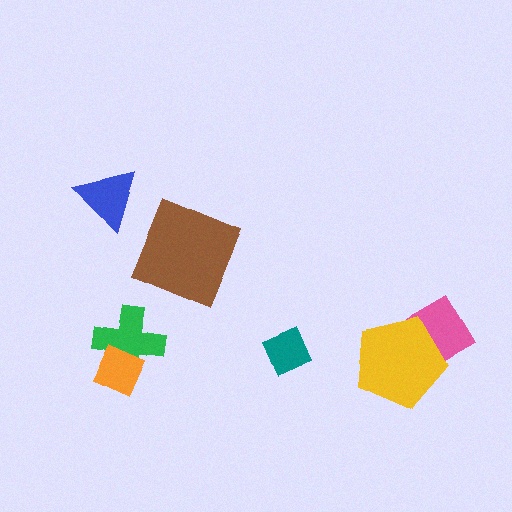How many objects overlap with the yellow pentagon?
1 object overlaps with the yellow pentagon.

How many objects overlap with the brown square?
0 objects overlap with the brown square.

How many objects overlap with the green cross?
1 object overlaps with the green cross.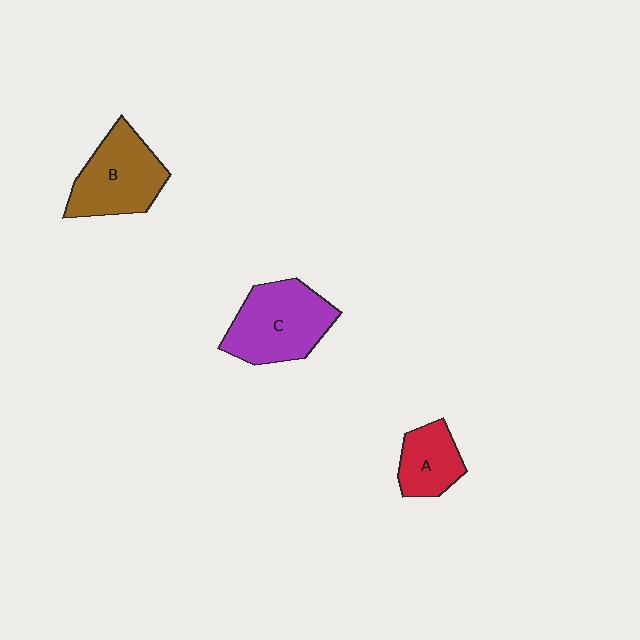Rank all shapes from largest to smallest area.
From largest to smallest: C (purple), B (brown), A (red).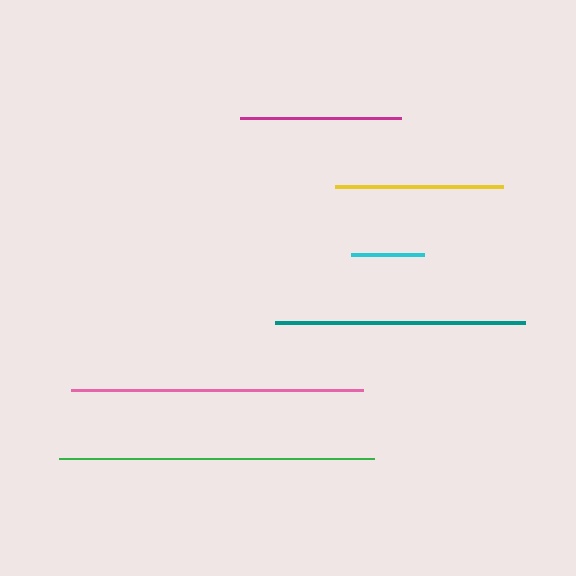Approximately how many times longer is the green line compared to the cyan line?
The green line is approximately 4.3 times the length of the cyan line.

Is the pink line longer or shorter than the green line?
The green line is longer than the pink line.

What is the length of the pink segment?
The pink segment is approximately 293 pixels long.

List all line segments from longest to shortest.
From longest to shortest: green, pink, teal, yellow, magenta, cyan.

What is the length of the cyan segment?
The cyan segment is approximately 73 pixels long.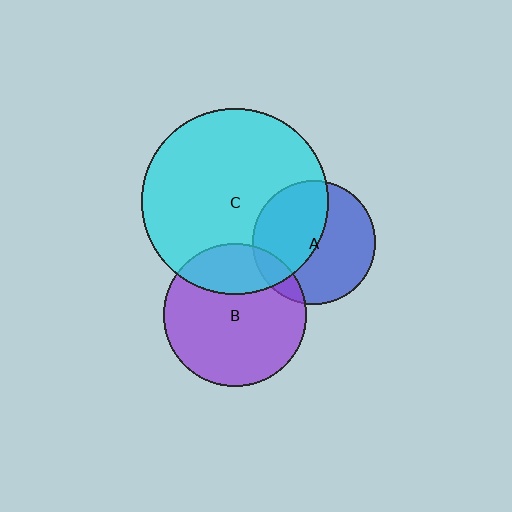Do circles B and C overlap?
Yes.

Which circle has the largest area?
Circle C (cyan).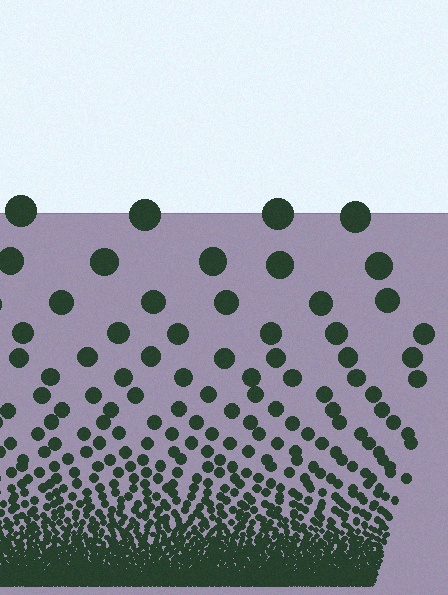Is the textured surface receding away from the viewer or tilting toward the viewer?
The surface appears to tilt toward the viewer. Texture elements get larger and sparser toward the top.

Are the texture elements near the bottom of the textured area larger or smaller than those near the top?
Smaller. The gradient is inverted — elements near the bottom are smaller and denser.